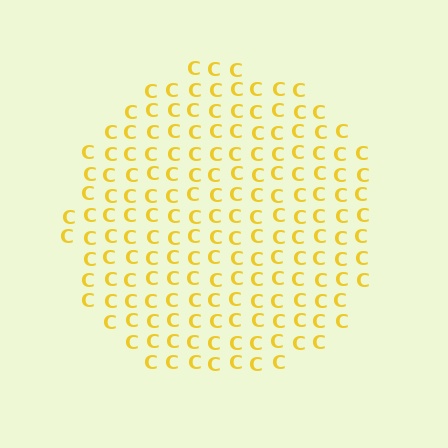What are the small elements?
The small elements are letter C's.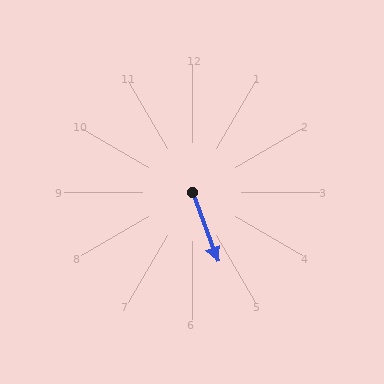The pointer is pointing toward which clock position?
Roughly 5 o'clock.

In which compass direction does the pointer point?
South.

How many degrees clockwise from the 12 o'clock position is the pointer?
Approximately 160 degrees.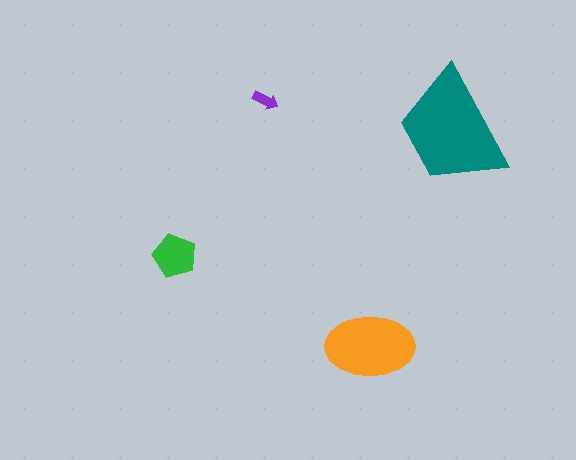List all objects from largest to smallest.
The teal trapezoid, the orange ellipse, the green pentagon, the purple arrow.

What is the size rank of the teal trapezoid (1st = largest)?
1st.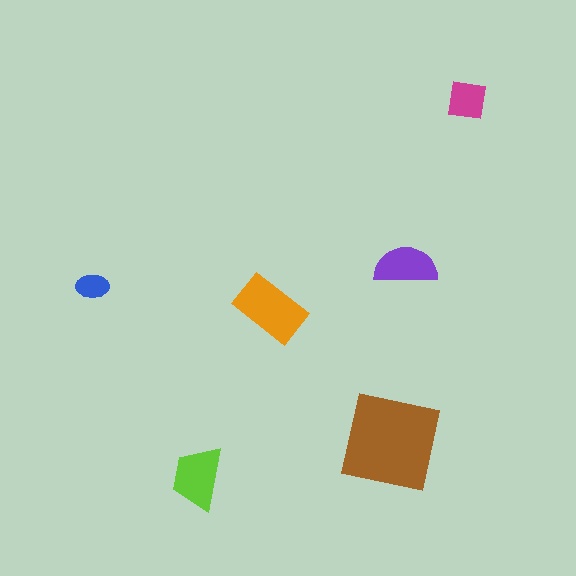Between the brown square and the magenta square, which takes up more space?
The brown square.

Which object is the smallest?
The blue ellipse.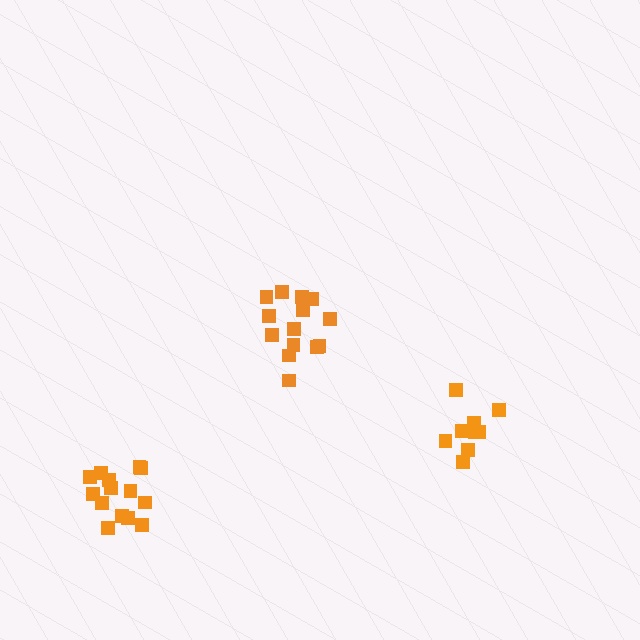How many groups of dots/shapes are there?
There are 3 groups.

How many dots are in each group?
Group 1: 9 dots, Group 2: 14 dots, Group 3: 14 dots (37 total).